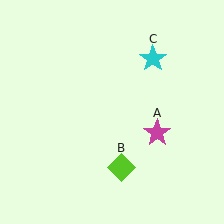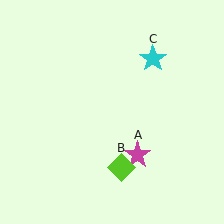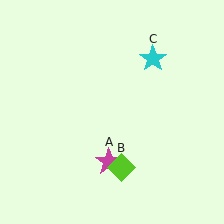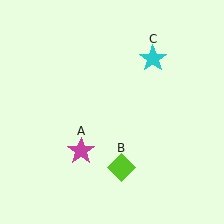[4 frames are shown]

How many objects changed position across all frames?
1 object changed position: magenta star (object A).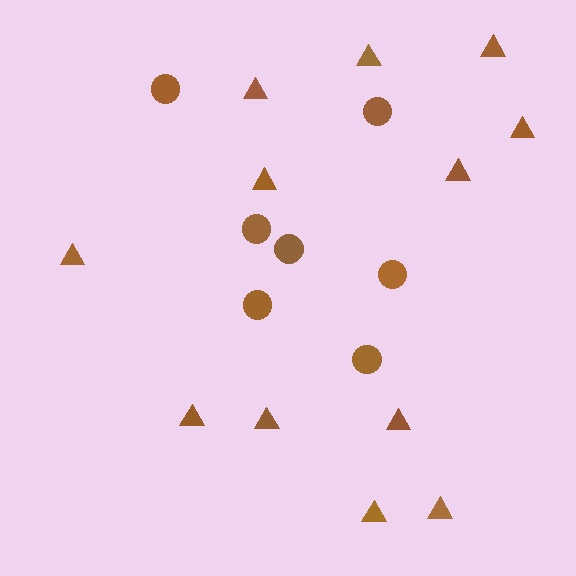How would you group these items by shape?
There are 2 groups: one group of circles (7) and one group of triangles (12).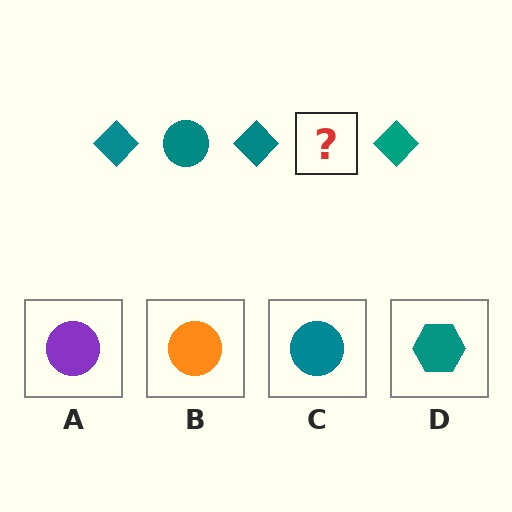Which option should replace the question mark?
Option C.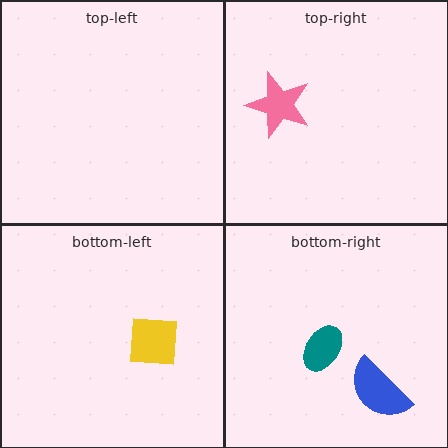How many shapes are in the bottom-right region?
2.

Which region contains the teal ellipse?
The bottom-right region.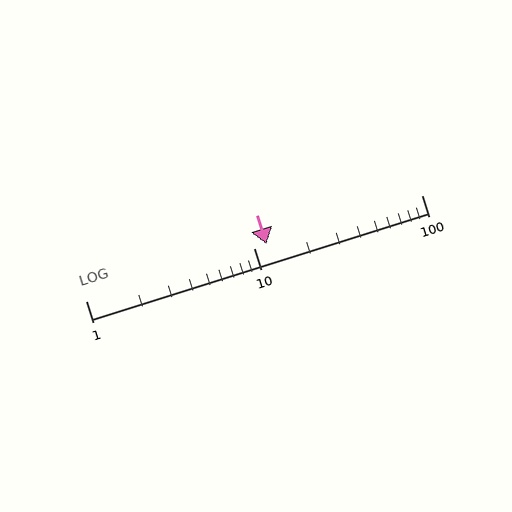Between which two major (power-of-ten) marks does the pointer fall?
The pointer is between 10 and 100.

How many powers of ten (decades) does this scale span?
The scale spans 2 decades, from 1 to 100.